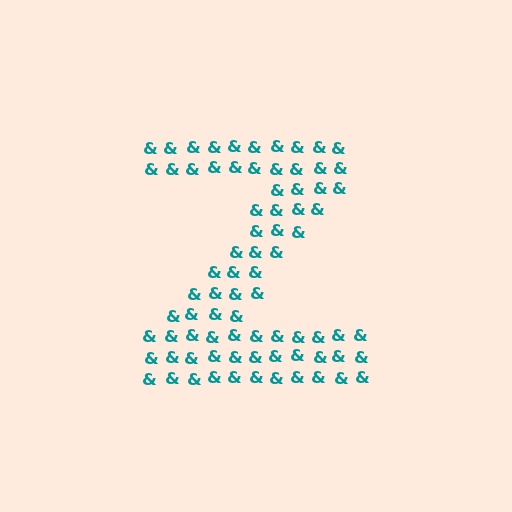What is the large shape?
The large shape is the letter Z.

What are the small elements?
The small elements are ampersands.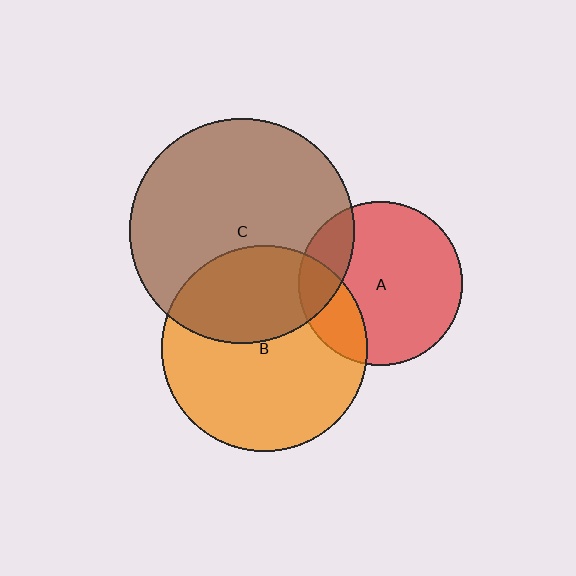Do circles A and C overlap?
Yes.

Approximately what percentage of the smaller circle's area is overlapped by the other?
Approximately 20%.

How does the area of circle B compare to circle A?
Approximately 1.6 times.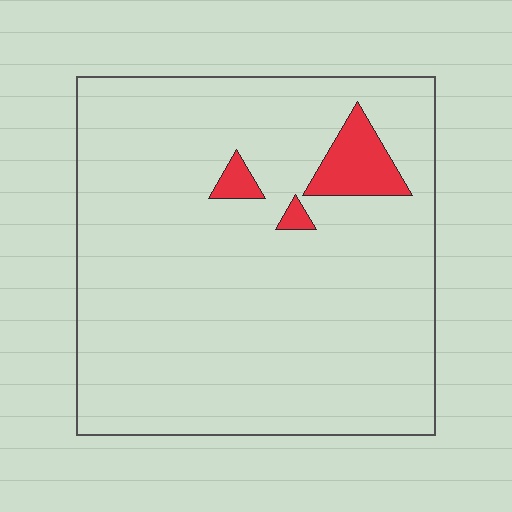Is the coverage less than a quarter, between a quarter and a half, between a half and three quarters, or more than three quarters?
Less than a quarter.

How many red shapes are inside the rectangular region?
3.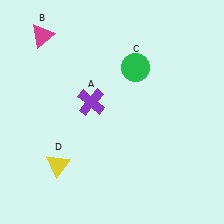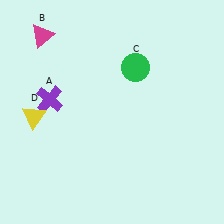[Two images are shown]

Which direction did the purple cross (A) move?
The purple cross (A) moved left.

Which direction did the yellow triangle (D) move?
The yellow triangle (D) moved up.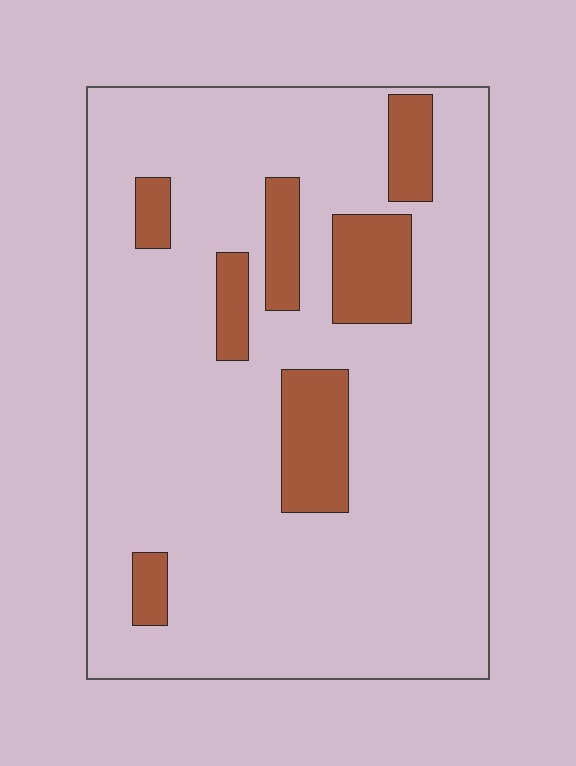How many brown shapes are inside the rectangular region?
7.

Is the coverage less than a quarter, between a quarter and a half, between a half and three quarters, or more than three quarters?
Less than a quarter.